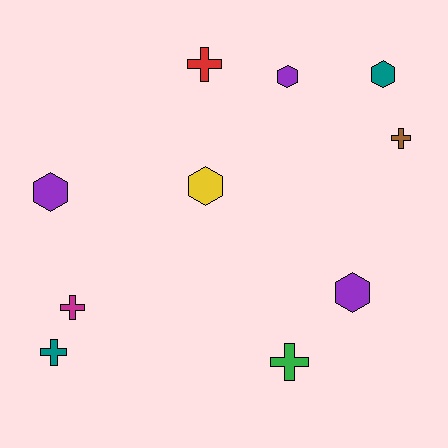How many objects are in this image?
There are 10 objects.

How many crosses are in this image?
There are 5 crosses.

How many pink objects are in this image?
There are no pink objects.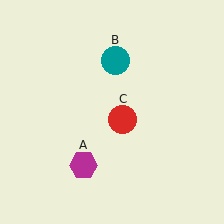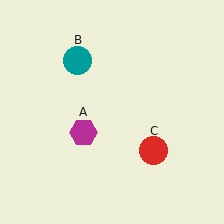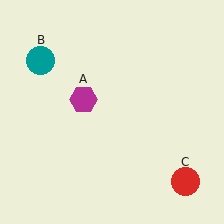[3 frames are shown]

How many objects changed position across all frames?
3 objects changed position: magenta hexagon (object A), teal circle (object B), red circle (object C).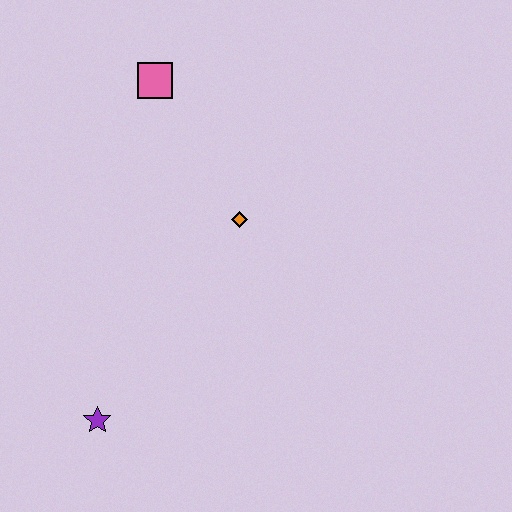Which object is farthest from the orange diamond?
The purple star is farthest from the orange diamond.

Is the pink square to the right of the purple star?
Yes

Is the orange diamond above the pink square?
No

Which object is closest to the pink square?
The orange diamond is closest to the pink square.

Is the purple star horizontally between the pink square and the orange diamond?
No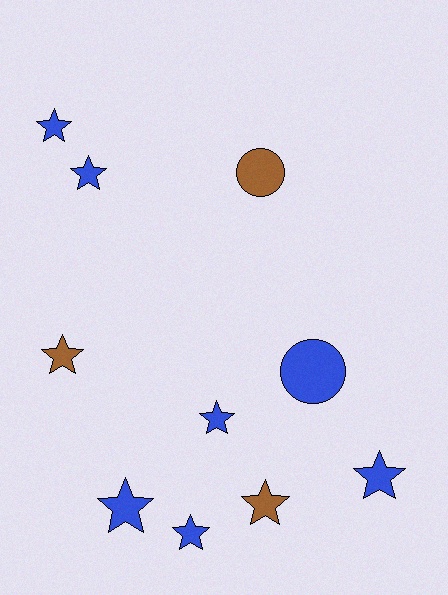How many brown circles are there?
There is 1 brown circle.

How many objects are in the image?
There are 10 objects.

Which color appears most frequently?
Blue, with 7 objects.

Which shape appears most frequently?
Star, with 8 objects.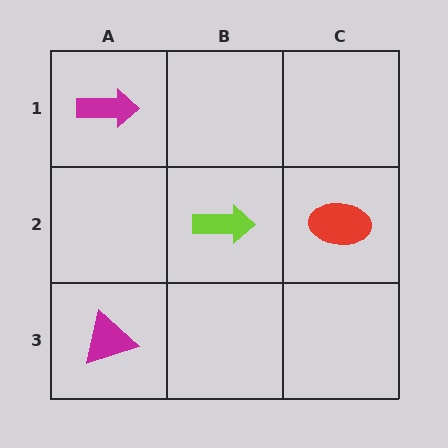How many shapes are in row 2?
2 shapes.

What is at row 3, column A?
A magenta triangle.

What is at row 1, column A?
A magenta arrow.